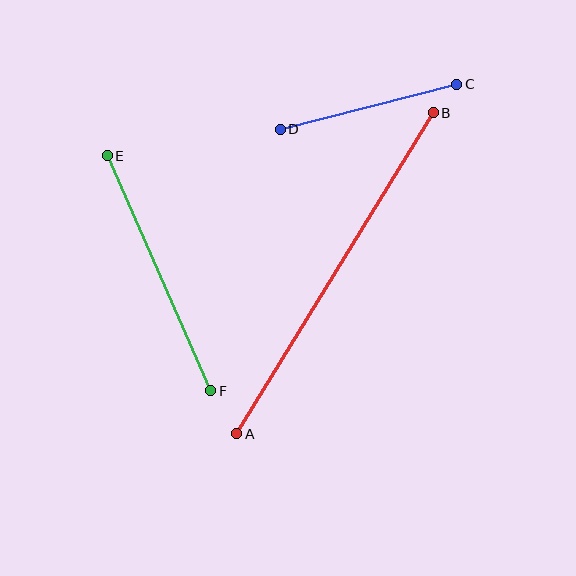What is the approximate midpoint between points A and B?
The midpoint is at approximately (335, 273) pixels.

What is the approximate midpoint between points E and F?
The midpoint is at approximately (159, 273) pixels.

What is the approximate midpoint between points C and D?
The midpoint is at approximately (369, 107) pixels.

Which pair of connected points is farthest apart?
Points A and B are farthest apart.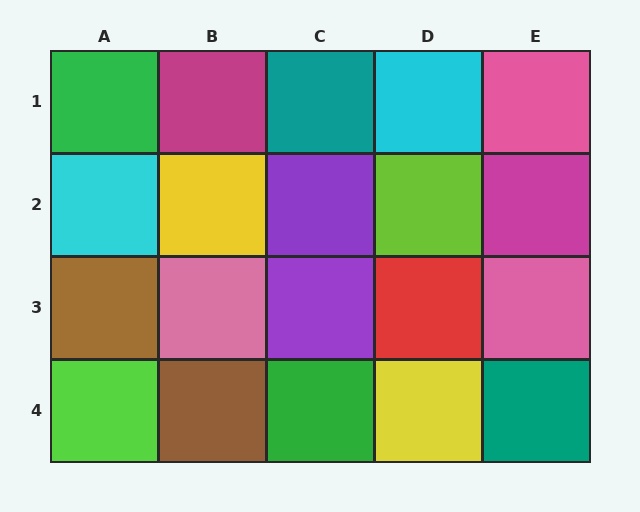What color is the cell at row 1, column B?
Magenta.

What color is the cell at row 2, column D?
Lime.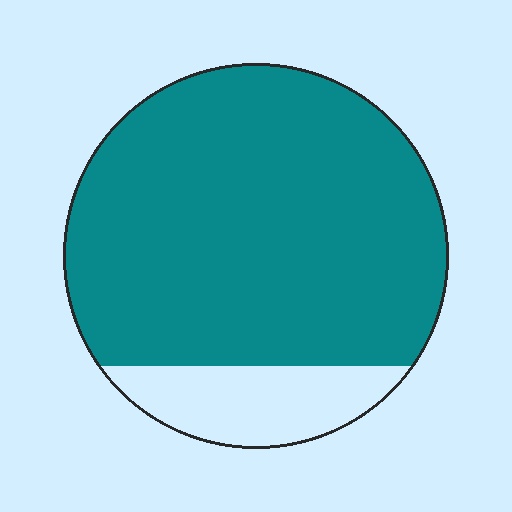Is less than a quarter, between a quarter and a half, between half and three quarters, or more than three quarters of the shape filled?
More than three quarters.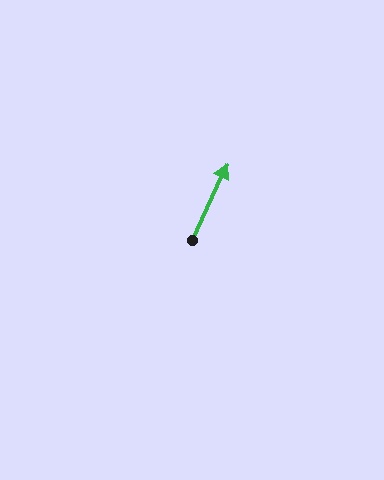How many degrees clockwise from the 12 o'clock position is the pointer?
Approximately 25 degrees.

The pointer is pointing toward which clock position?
Roughly 1 o'clock.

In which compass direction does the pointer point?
Northeast.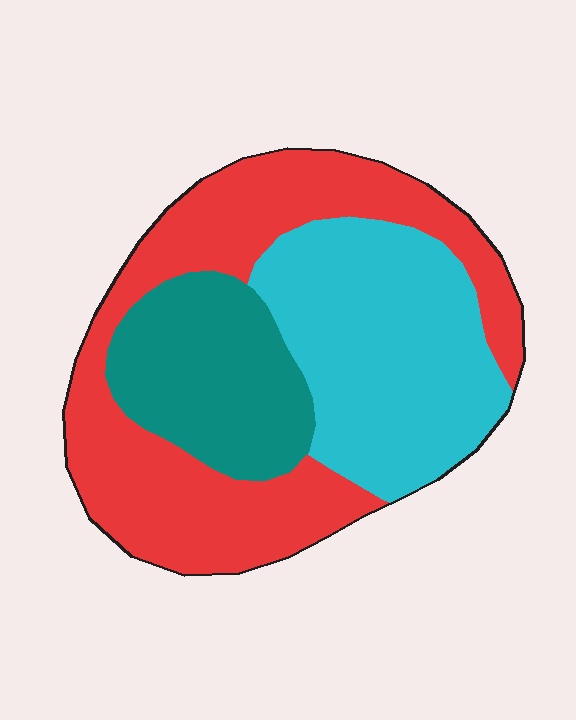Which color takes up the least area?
Teal, at roughly 20%.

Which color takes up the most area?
Red, at roughly 45%.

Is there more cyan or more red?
Red.